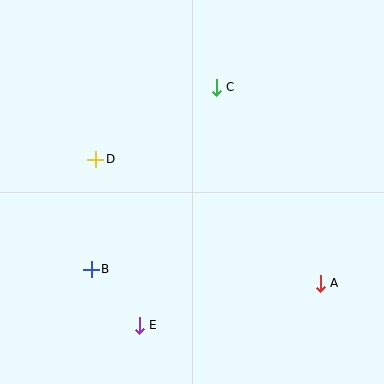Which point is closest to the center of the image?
Point D at (96, 159) is closest to the center.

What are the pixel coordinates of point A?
Point A is at (320, 283).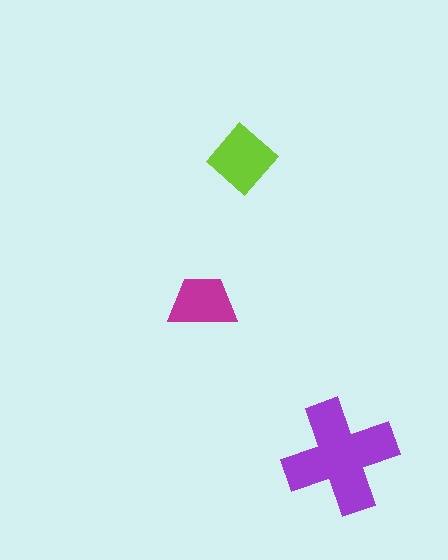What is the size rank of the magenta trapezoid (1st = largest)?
3rd.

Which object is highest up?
The lime diamond is topmost.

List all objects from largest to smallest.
The purple cross, the lime diamond, the magenta trapezoid.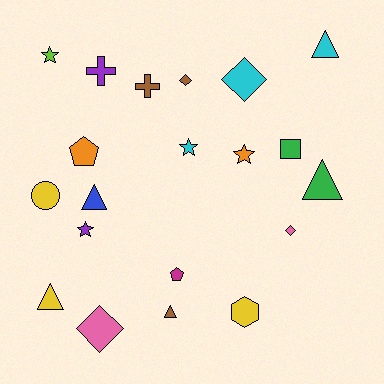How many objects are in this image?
There are 20 objects.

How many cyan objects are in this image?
There are 3 cyan objects.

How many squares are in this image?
There is 1 square.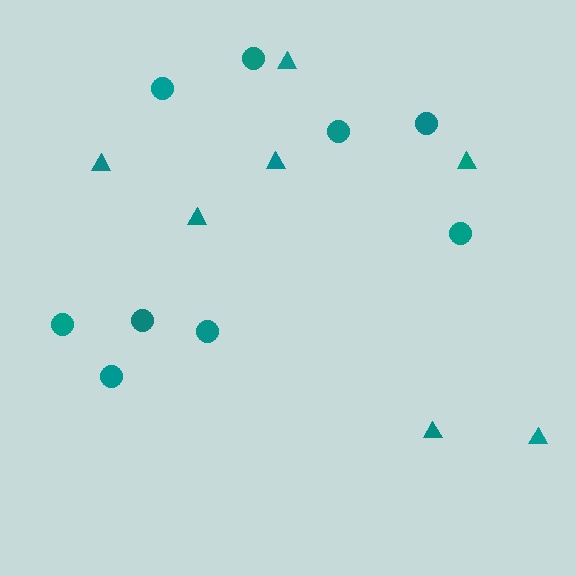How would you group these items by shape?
There are 2 groups: one group of circles (9) and one group of triangles (7).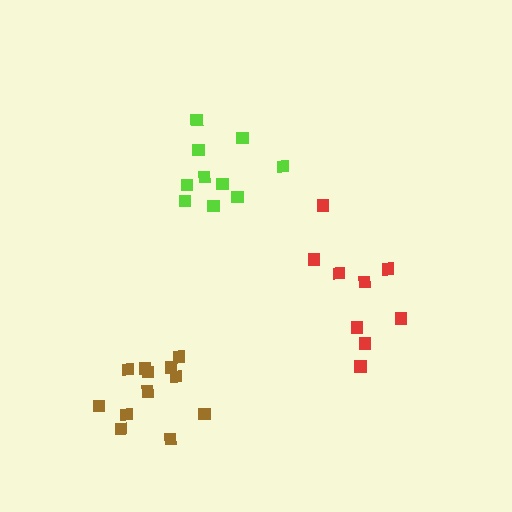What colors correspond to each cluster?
The clusters are colored: lime, brown, red.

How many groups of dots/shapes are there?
There are 3 groups.